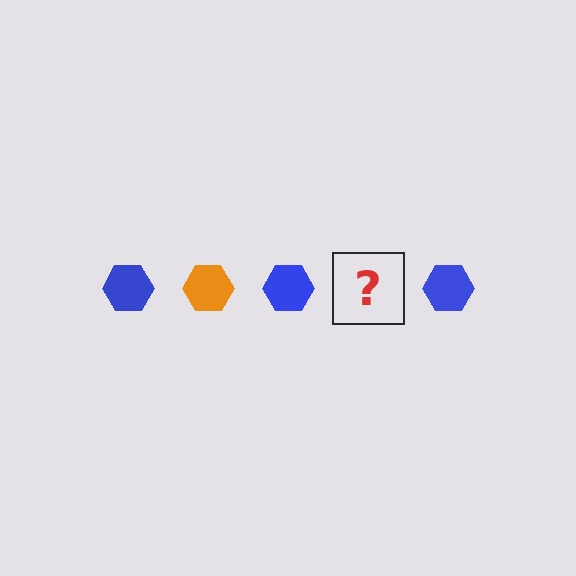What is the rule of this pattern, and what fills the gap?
The rule is that the pattern cycles through blue, orange hexagons. The gap should be filled with an orange hexagon.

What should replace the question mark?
The question mark should be replaced with an orange hexagon.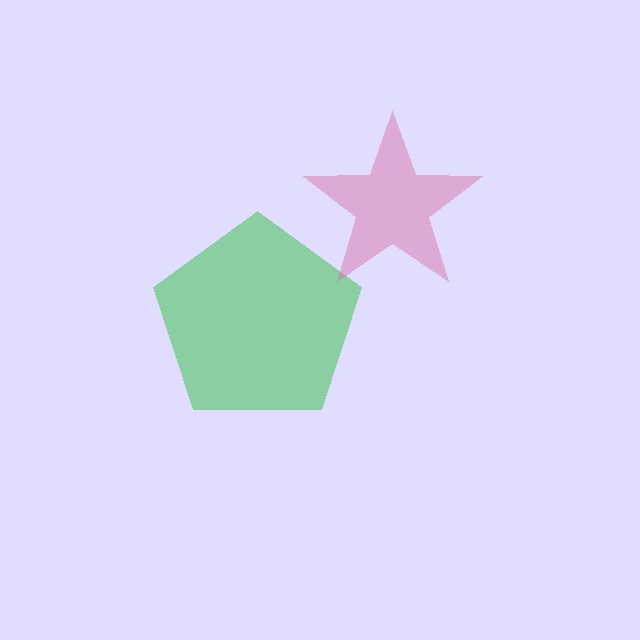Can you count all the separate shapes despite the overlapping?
Yes, there are 2 separate shapes.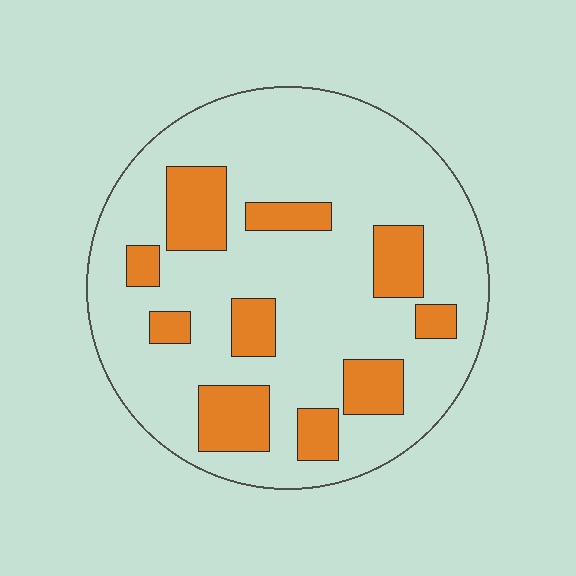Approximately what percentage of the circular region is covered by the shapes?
Approximately 25%.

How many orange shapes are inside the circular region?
10.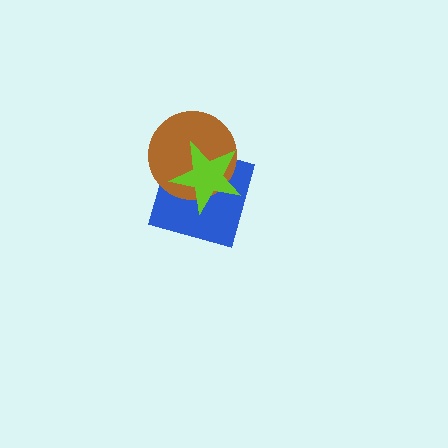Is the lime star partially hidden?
No, no other shape covers it.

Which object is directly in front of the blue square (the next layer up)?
The brown circle is directly in front of the blue square.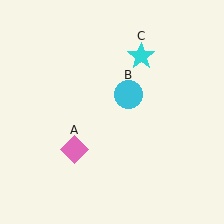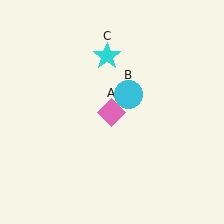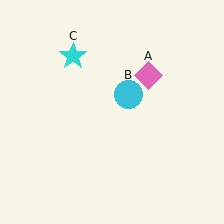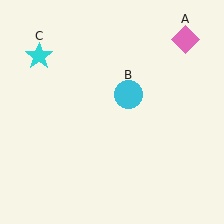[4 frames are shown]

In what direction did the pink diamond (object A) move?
The pink diamond (object A) moved up and to the right.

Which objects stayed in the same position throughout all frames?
Cyan circle (object B) remained stationary.